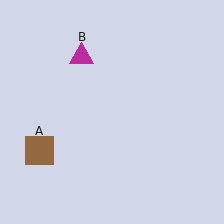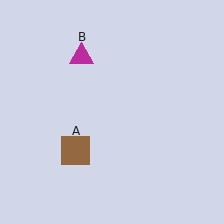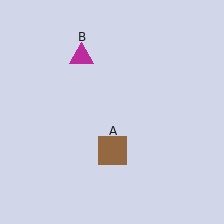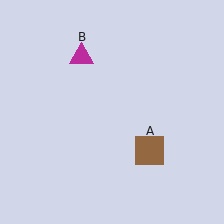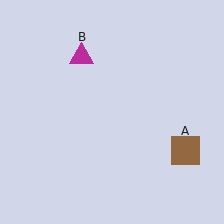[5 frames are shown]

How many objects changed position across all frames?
1 object changed position: brown square (object A).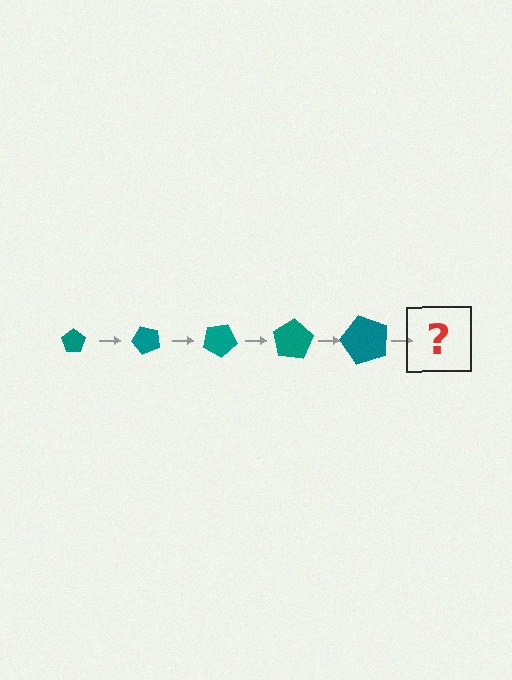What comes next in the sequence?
The next element should be a pentagon, larger than the previous one and rotated 250 degrees from the start.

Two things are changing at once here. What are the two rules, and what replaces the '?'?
The two rules are that the pentagon grows larger each step and it rotates 50 degrees each step. The '?' should be a pentagon, larger than the previous one and rotated 250 degrees from the start.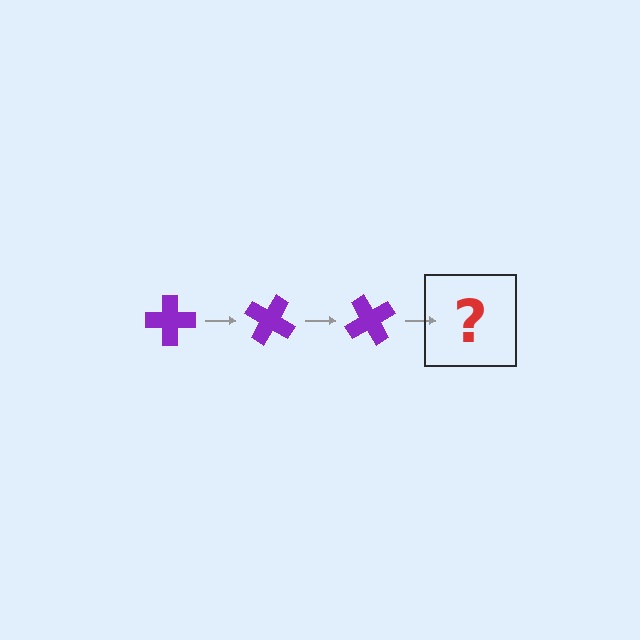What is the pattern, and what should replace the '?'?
The pattern is that the cross rotates 30 degrees each step. The '?' should be a purple cross rotated 90 degrees.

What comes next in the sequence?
The next element should be a purple cross rotated 90 degrees.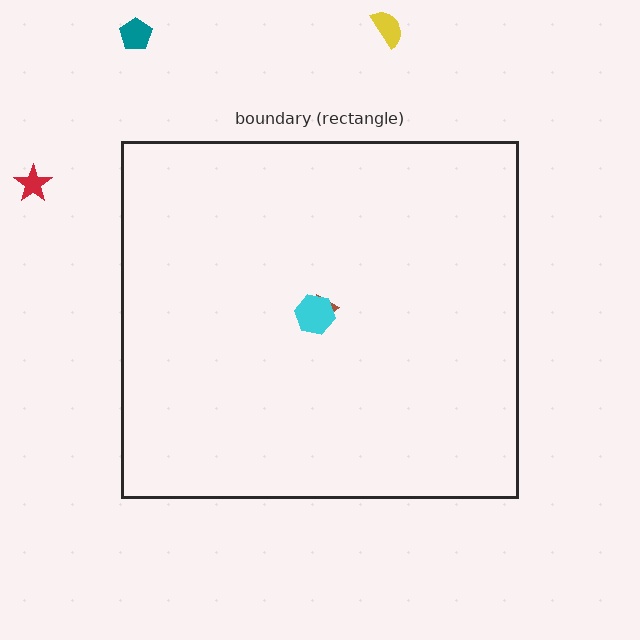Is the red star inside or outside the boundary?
Outside.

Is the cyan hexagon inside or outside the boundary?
Inside.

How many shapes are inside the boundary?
2 inside, 3 outside.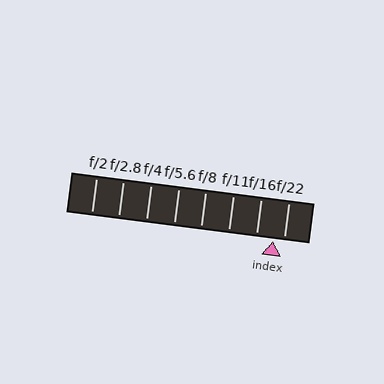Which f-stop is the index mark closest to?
The index mark is closest to f/22.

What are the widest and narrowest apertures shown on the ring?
The widest aperture shown is f/2 and the narrowest is f/22.